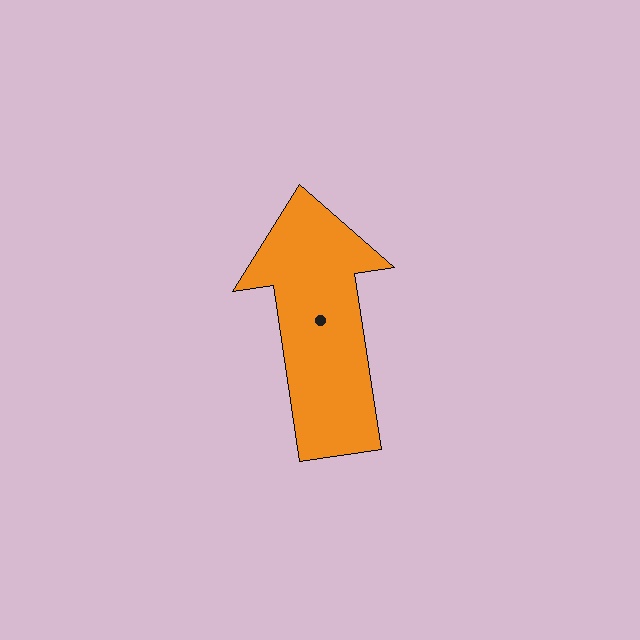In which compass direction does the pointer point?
North.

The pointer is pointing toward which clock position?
Roughly 12 o'clock.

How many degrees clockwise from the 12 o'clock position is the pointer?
Approximately 351 degrees.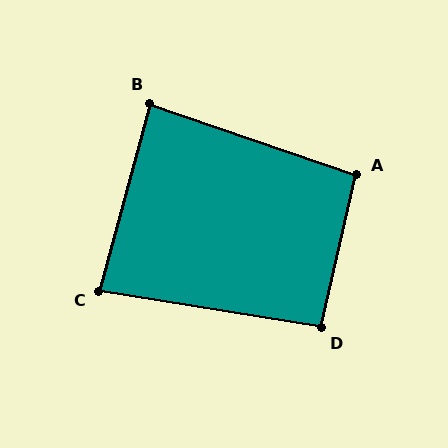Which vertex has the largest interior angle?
A, at approximately 96 degrees.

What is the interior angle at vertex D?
Approximately 94 degrees (approximately right).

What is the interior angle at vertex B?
Approximately 86 degrees (approximately right).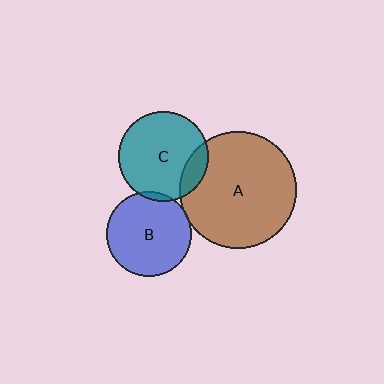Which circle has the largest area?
Circle A (brown).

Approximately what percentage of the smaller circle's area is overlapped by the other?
Approximately 5%.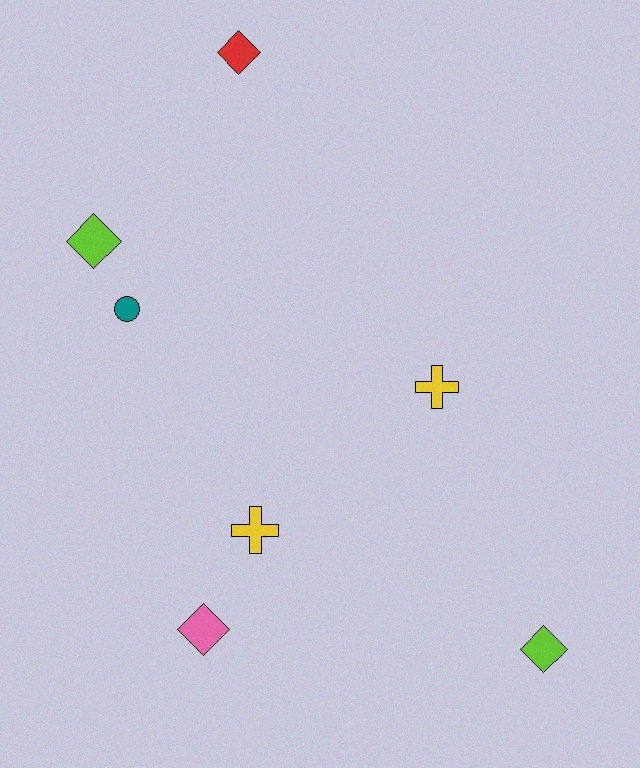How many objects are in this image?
There are 7 objects.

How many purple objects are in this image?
There are no purple objects.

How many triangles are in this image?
There are no triangles.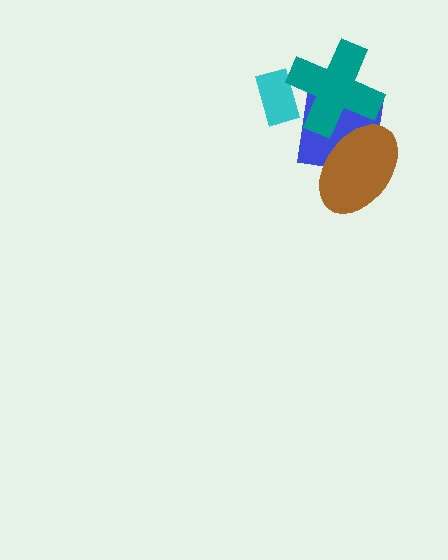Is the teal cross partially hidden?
Yes, it is partially covered by another shape.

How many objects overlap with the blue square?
2 objects overlap with the blue square.